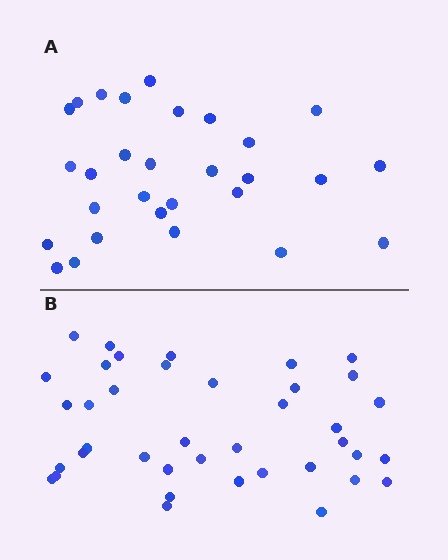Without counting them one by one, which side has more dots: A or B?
Region B (the bottom region) has more dots.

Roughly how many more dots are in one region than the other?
Region B has roughly 10 or so more dots than region A.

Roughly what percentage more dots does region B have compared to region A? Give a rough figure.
About 35% more.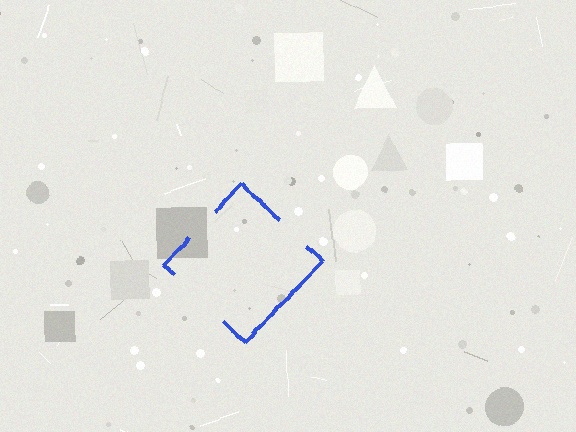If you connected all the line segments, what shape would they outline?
They would outline a diamond.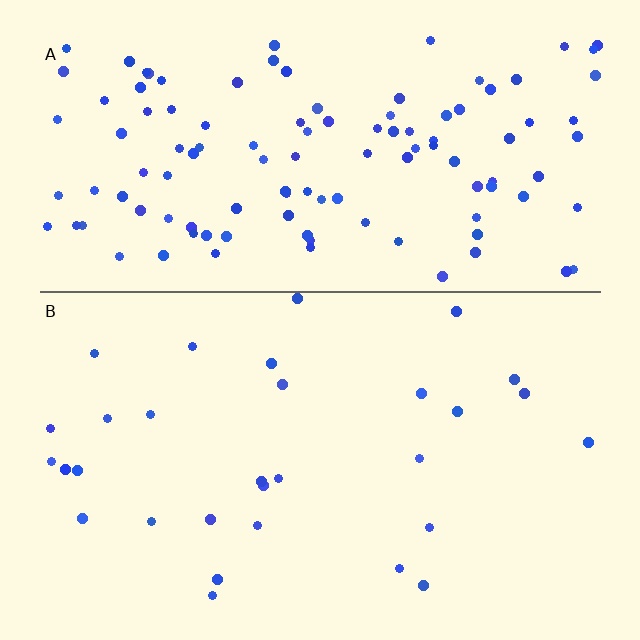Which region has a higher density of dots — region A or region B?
A (the top).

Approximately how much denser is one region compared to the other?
Approximately 3.8× — region A over region B.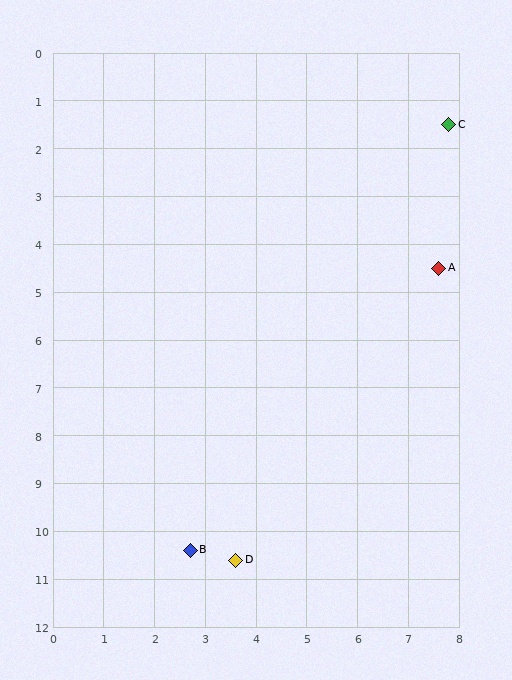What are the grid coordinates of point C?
Point C is at approximately (7.8, 1.5).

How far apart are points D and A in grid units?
Points D and A are about 7.3 grid units apart.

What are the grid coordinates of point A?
Point A is at approximately (7.6, 4.5).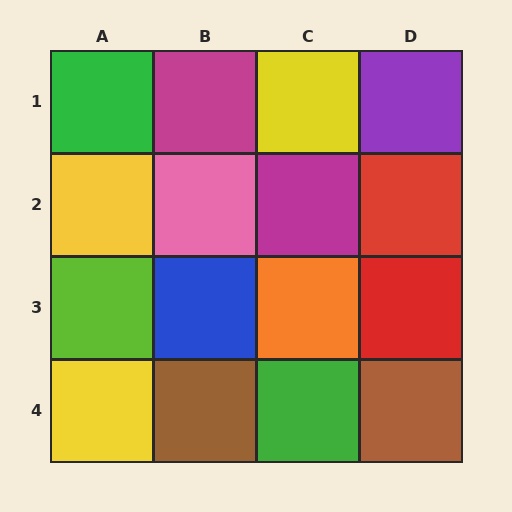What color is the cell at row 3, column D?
Red.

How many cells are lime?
1 cell is lime.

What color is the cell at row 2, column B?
Pink.